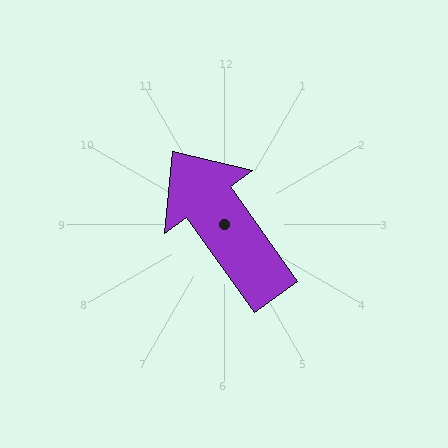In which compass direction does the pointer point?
Northwest.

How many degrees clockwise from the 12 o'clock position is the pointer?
Approximately 325 degrees.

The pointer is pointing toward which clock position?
Roughly 11 o'clock.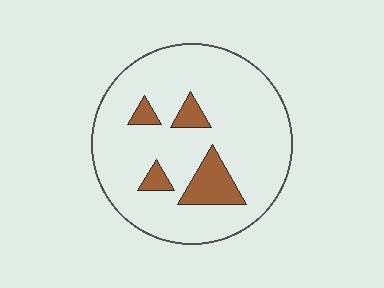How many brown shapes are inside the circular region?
4.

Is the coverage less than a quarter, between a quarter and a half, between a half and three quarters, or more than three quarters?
Less than a quarter.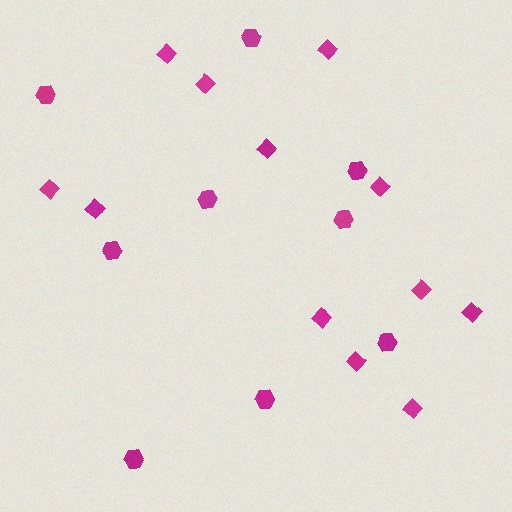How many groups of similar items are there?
There are 2 groups: one group of diamonds (12) and one group of hexagons (9).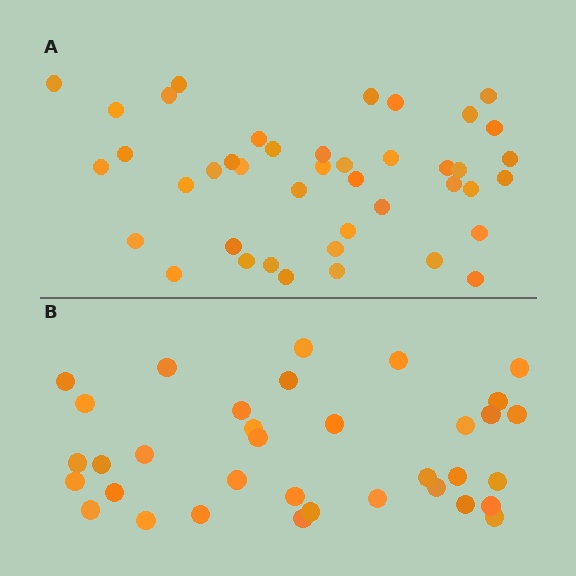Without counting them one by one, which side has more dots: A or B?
Region A (the top region) has more dots.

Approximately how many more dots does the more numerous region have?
Region A has roughly 8 or so more dots than region B.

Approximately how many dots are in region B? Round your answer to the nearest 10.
About 40 dots. (The exact count is 35, which rounds to 40.)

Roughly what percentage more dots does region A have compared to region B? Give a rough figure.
About 20% more.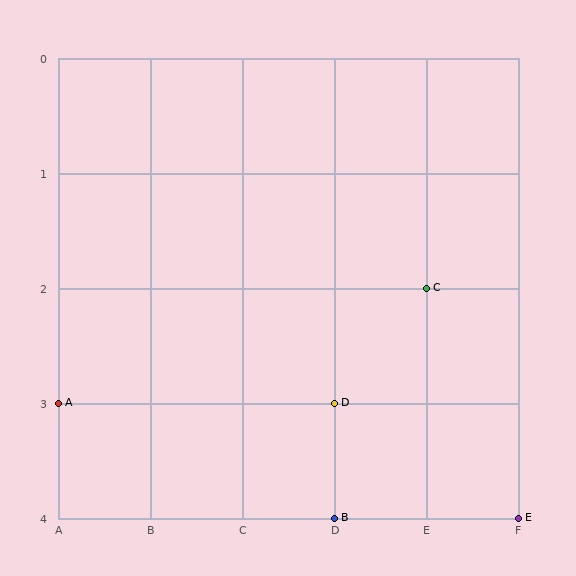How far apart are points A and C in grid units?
Points A and C are 4 columns and 1 row apart (about 4.1 grid units diagonally).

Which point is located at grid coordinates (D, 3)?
Point D is at (D, 3).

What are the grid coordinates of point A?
Point A is at grid coordinates (A, 3).